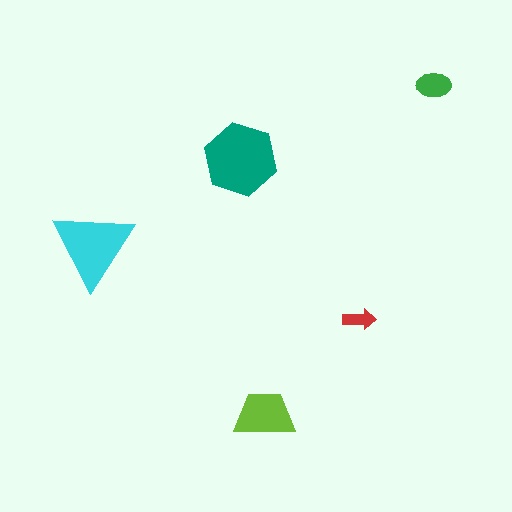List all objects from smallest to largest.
The red arrow, the green ellipse, the lime trapezoid, the cyan triangle, the teal hexagon.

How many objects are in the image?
There are 5 objects in the image.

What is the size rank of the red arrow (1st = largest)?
5th.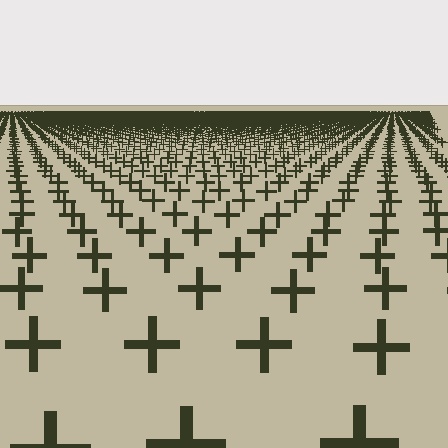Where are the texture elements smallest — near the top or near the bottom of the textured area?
Near the top.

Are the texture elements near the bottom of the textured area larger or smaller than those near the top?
Larger. Near the bottom, elements are closer to the viewer and appear at a bigger on-screen size.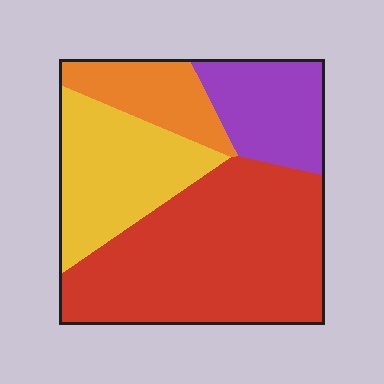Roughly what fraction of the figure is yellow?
Yellow covers 23% of the figure.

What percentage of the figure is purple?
Purple takes up about one sixth (1/6) of the figure.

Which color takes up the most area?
Red, at roughly 50%.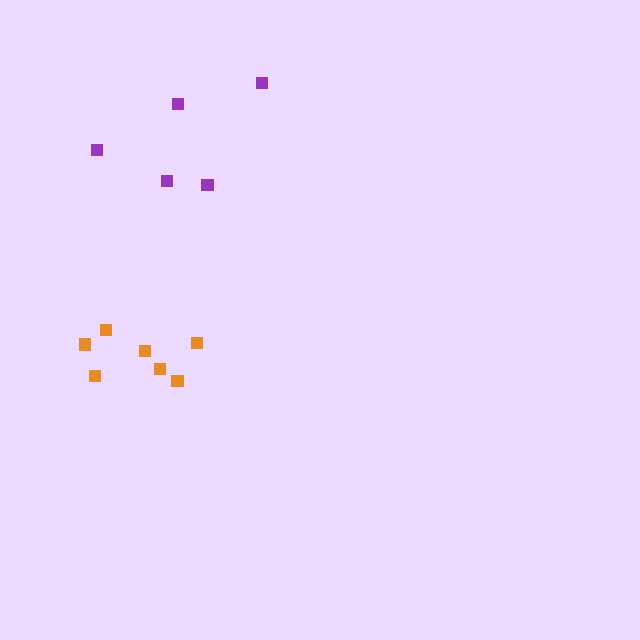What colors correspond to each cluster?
The clusters are colored: purple, orange.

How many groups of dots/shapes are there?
There are 2 groups.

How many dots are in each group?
Group 1: 5 dots, Group 2: 7 dots (12 total).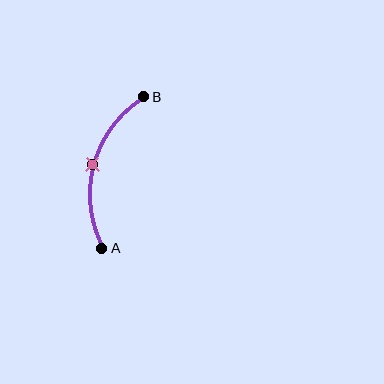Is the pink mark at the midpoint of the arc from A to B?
Yes. The pink mark lies on the arc at equal arc-length from both A and B — it is the arc midpoint.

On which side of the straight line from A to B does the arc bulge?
The arc bulges to the left of the straight line connecting A and B.